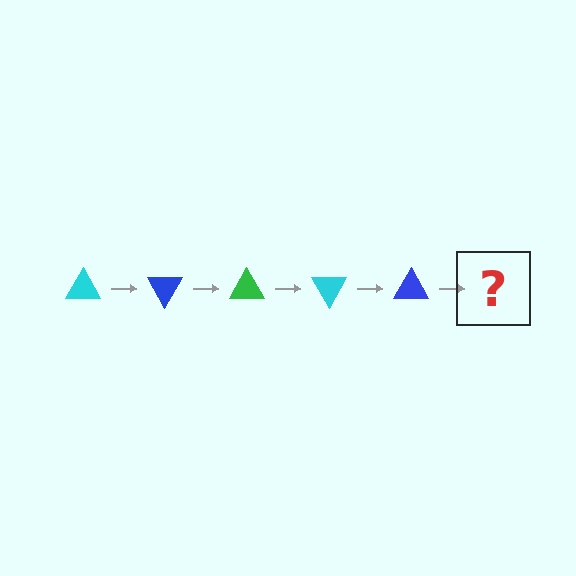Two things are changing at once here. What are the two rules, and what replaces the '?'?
The two rules are that it rotates 60 degrees each step and the color cycles through cyan, blue, and green. The '?' should be a green triangle, rotated 300 degrees from the start.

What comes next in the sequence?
The next element should be a green triangle, rotated 300 degrees from the start.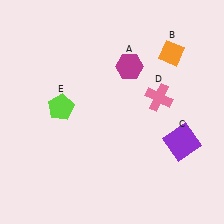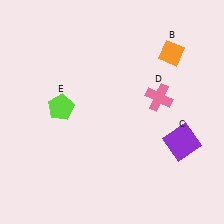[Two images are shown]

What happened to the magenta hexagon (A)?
The magenta hexagon (A) was removed in Image 2. It was in the top-right area of Image 1.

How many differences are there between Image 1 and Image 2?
There is 1 difference between the two images.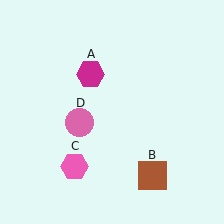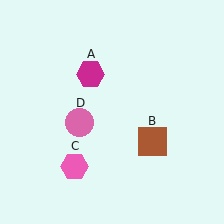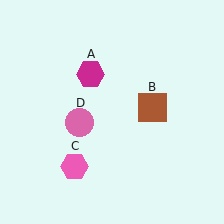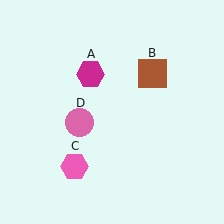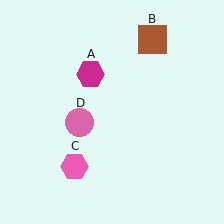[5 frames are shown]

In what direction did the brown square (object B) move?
The brown square (object B) moved up.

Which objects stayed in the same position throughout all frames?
Magenta hexagon (object A) and pink hexagon (object C) and pink circle (object D) remained stationary.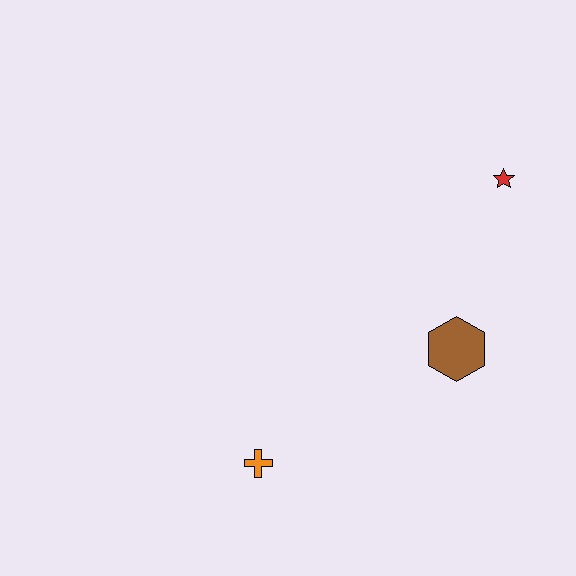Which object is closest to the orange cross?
The brown hexagon is closest to the orange cross.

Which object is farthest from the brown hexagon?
The orange cross is farthest from the brown hexagon.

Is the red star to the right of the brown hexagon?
Yes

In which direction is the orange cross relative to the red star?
The orange cross is below the red star.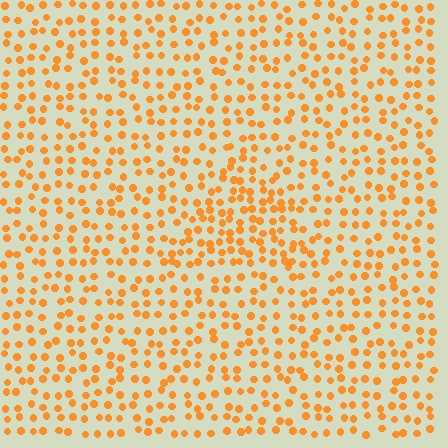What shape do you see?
I see a triangle.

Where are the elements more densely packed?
The elements are more densely packed inside the triangle boundary.